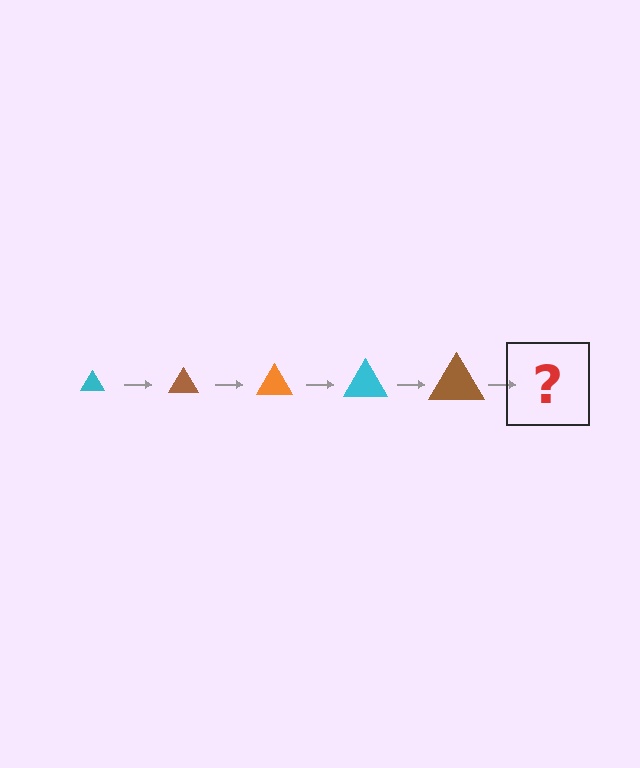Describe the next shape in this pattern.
It should be an orange triangle, larger than the previous one.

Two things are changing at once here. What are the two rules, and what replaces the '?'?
The two rules are that the triangle grows larger each step and the color cycles through cyan, brown, and orange. The '?' should be an orange triangle, larger than the previous one.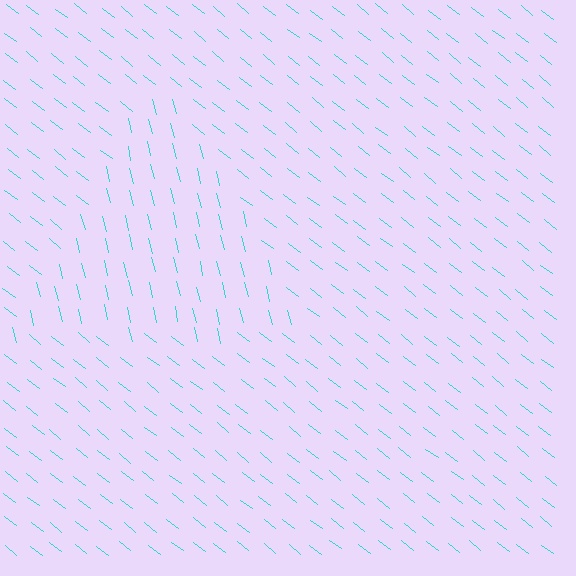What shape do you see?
I see a triangle.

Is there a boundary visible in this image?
Yes, there is a texture boundary formed by a change in line orientation.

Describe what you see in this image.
The image is filled with small cyan line segments. A triangle region in the image has lines oriented differently from the surrounding lines, creating a visible texture boundary.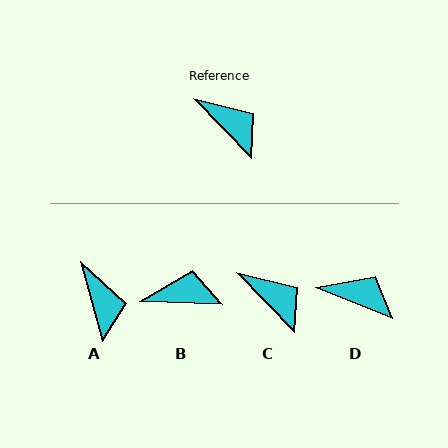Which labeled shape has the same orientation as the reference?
C.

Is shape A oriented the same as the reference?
No, it is off by about 29 degrees.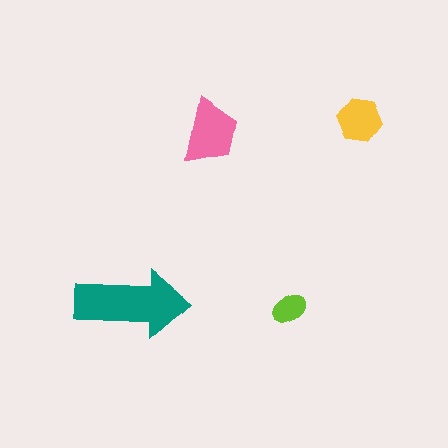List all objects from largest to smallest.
The teal arrow, the pink trapezoid, the yellow hexagon, the lime ellipse.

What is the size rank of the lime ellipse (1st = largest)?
4th.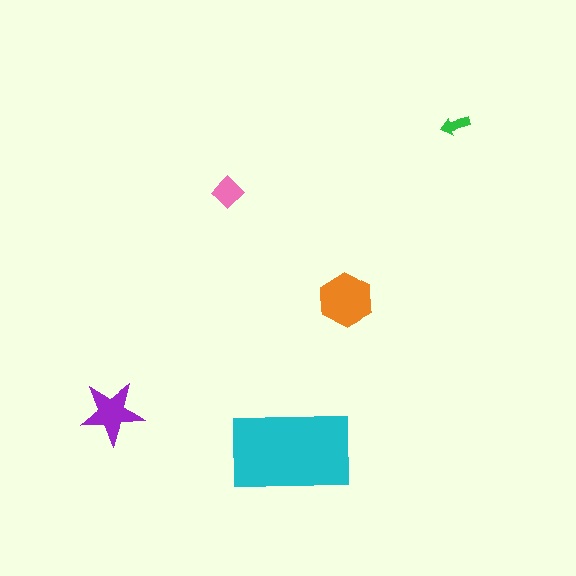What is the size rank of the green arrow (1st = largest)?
5th.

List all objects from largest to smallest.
The cyan rectangle, the orange hexagon, the purple star, the pink diamond, the green arrow.